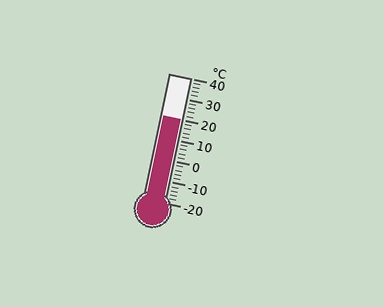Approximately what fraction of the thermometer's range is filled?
The thermometer is filled to approximately 65% of its range.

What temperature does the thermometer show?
The thermometer shows approximately 20°C.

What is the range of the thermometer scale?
The thermometer scale ranges from -20°C to 40°C.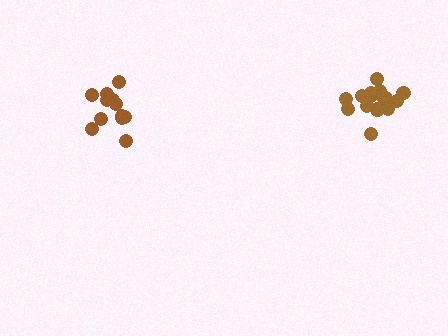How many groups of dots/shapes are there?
There are 2 groups.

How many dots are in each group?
Group 1: 12 dots, Group 2: 16 dots (28 total).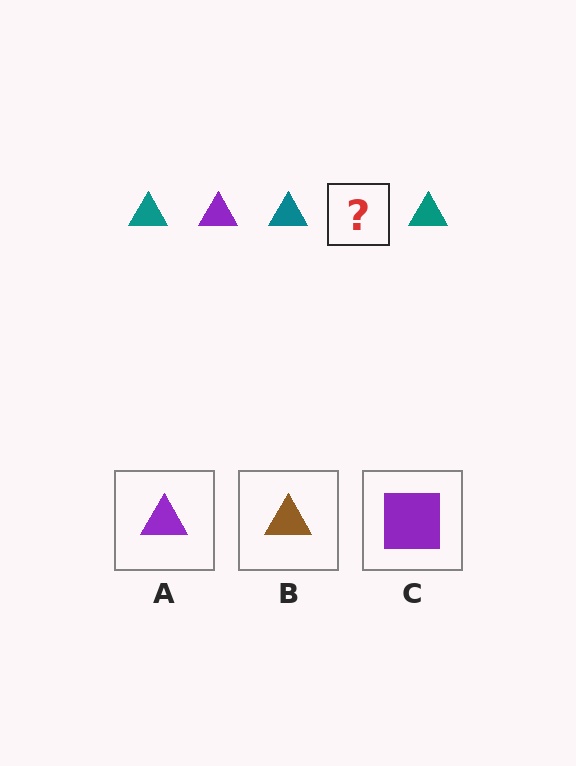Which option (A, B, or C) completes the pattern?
A.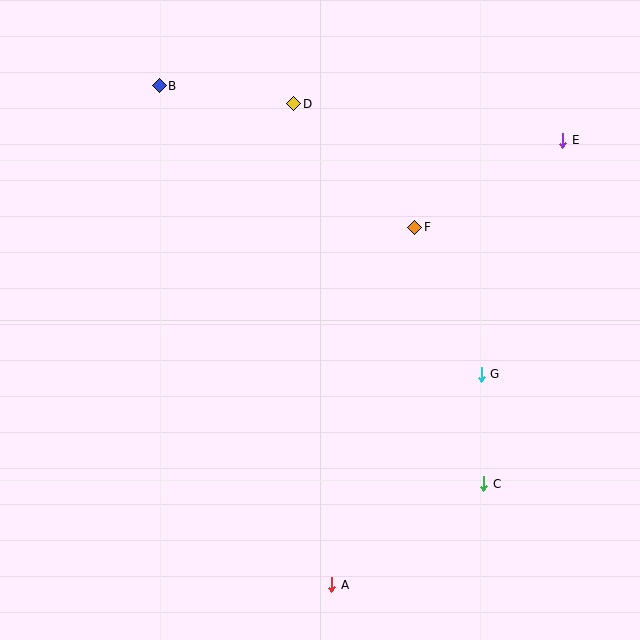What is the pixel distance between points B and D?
The distance between B and D is 136 pixels.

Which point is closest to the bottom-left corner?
Point A is closest to the bottom-left corner.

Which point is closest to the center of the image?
Point F at (415, 227) is closest to the center.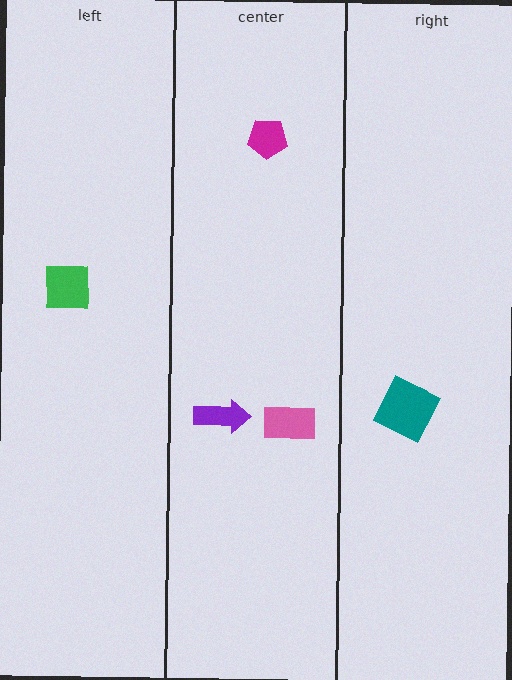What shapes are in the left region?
The green square.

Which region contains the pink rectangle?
The center region.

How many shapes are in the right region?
1.